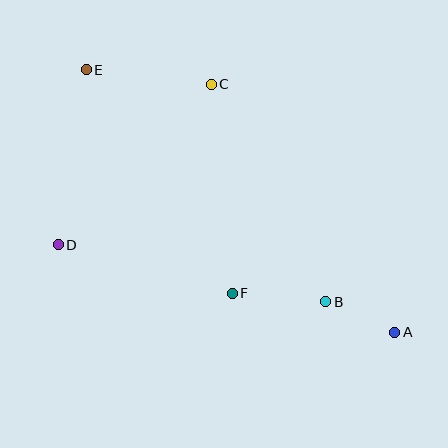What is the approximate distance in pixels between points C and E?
The distance between C and E is approximately 126 pixels.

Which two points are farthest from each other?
Points A and E are farthest from each other.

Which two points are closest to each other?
Points A and B are closest to each other.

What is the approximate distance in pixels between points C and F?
The distance between C and F is approximately 210 pixels.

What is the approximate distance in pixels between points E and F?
The distance between E and F is approximately 267 pixels.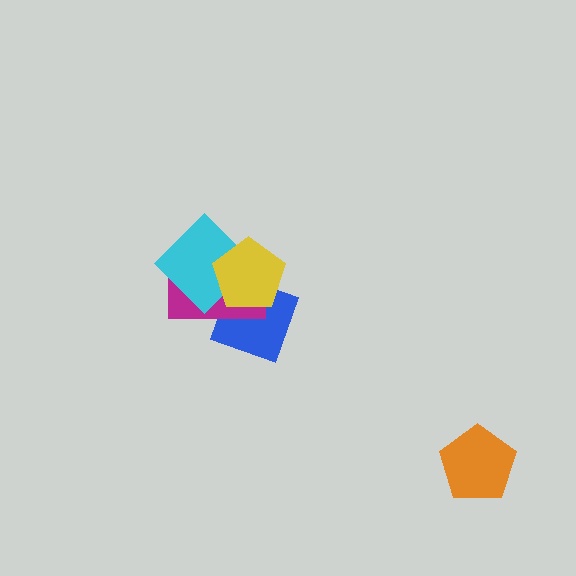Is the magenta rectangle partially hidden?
Yes, it is partially covered by another shape.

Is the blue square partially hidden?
Yes, it is partially covered by another shape.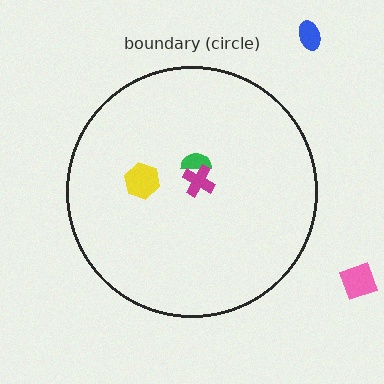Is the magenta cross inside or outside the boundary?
Inside.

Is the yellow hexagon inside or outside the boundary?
Inside.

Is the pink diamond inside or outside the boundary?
Outside.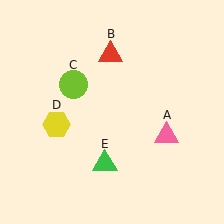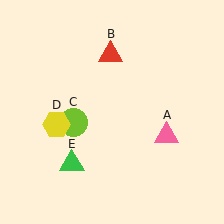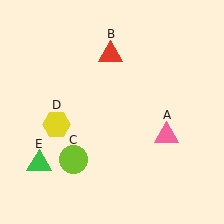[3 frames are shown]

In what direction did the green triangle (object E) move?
The green triangle (object E) moved left.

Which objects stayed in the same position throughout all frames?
Pink triangle (object A) and red triangle (object B) and yellow hexagon (object D) remained stationary.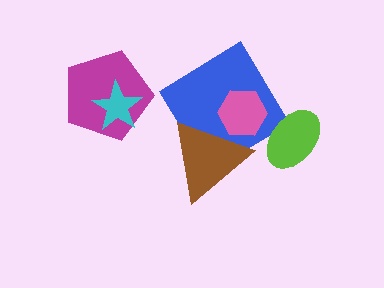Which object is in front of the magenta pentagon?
The cyan star is in front of the magenta pentagon.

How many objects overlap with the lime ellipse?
0 objects overlap with the lime ellipse.